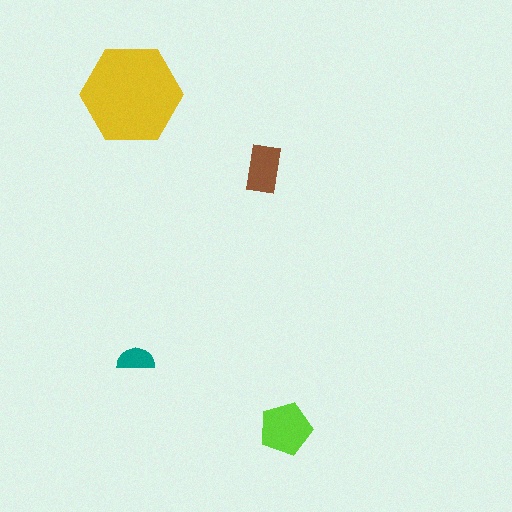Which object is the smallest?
The teal semicircle.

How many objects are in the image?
There are 4 objects in the image.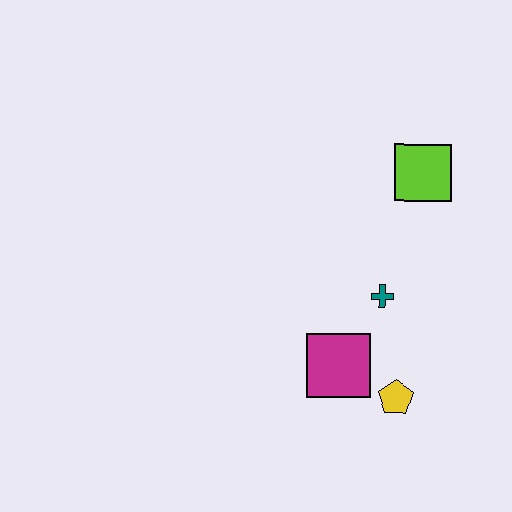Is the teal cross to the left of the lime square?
Yes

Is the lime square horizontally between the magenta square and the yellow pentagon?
No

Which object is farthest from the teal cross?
The lime square is farthest from the teal cross.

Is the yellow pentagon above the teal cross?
No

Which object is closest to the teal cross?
The magenta square is closest to the teal cross.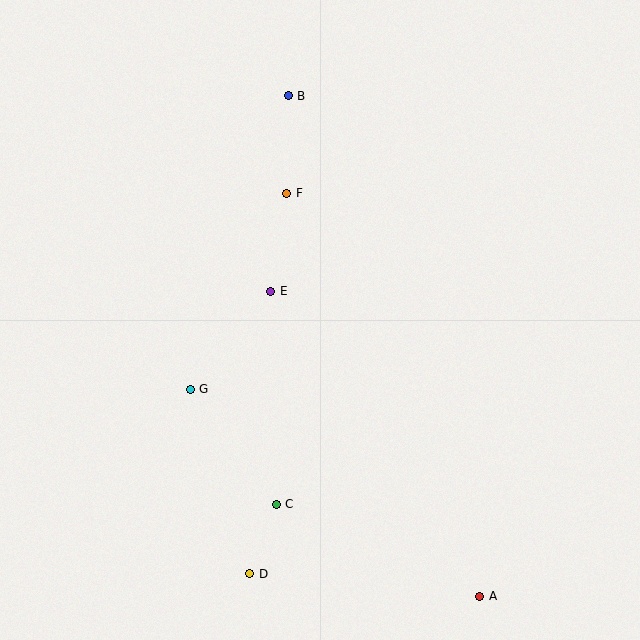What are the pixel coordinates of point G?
Point G is at (190, 389).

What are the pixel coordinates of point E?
Point E is at (271, 291).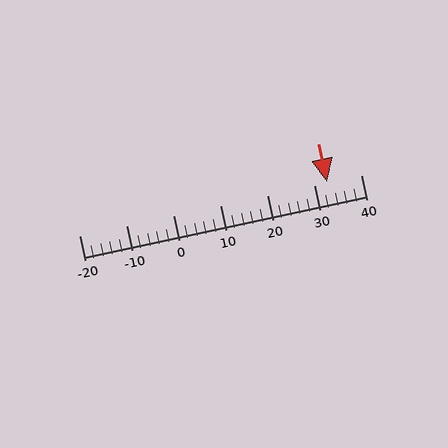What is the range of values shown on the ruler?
The ruler shows values from -20 to 40.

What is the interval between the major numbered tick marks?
The major tick marks are spaced 10 units apart.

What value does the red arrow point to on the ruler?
The red arrow points to approximately 33.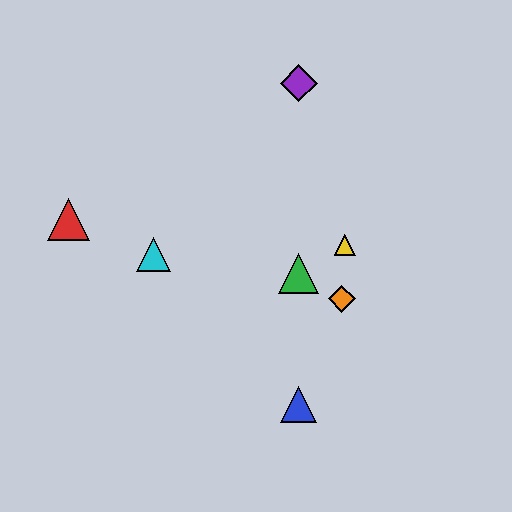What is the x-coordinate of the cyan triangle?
The cyan triangle is at x≈153.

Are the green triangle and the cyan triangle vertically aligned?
No, the green triangle is at x≈299 and the cyan triangle is at x≈153.